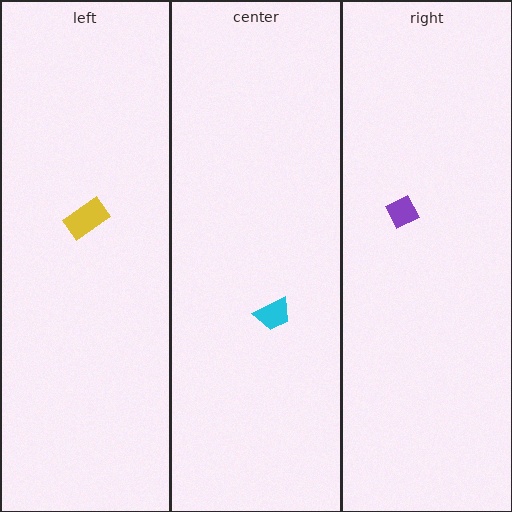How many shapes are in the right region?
1.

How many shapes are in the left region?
1.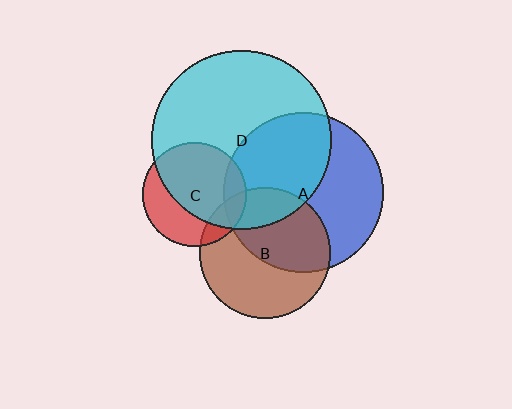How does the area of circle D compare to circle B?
Approximately 1.9 times.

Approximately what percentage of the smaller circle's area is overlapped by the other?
Approximately 45%.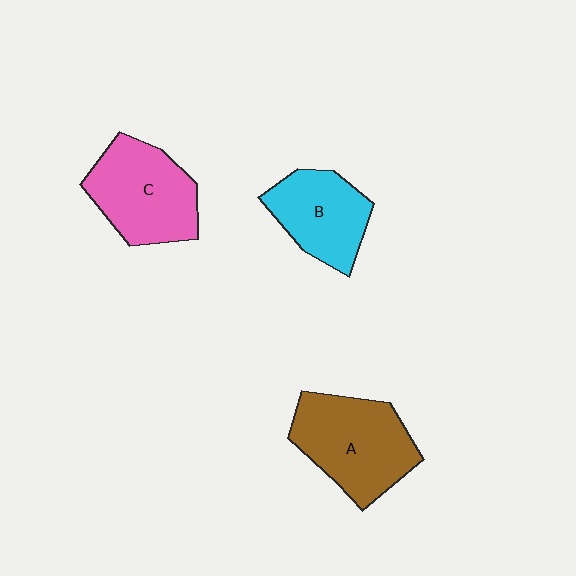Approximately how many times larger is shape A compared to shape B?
Approximately 1.3 times.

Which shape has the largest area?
Shape A (brown).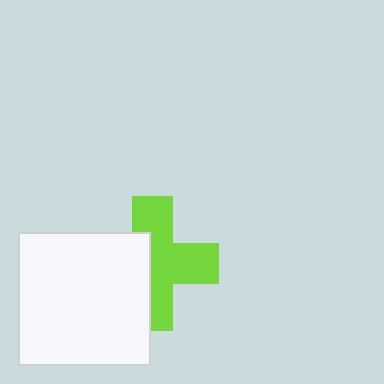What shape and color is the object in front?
The object in front is a white square.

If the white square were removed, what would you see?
You would see the complete lime cross.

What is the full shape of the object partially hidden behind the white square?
The partially hidden object is a lime cross.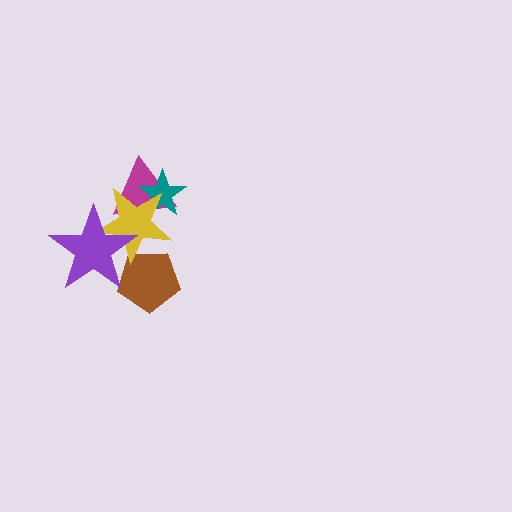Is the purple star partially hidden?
No, no other shape covers it.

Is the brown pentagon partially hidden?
Yes, it is partially covered by another shape.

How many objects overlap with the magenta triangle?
2 objects overlap with the magenta triangle.